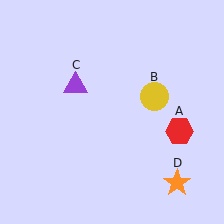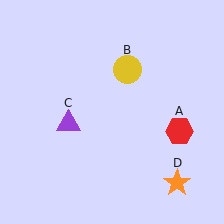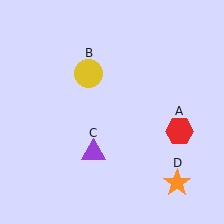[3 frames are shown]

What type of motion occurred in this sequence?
The yellow circle (object B), purple triangle (object C) rotated counterclockwise around the center of the scene.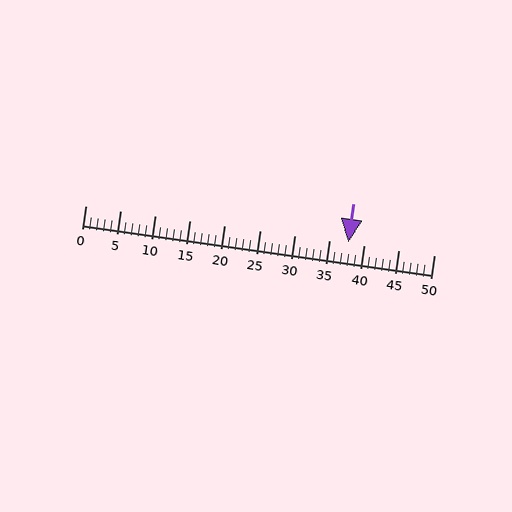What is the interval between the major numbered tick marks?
The major tick marks are spaced 5 units apart.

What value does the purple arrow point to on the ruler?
The purple arrow points to approximately 38.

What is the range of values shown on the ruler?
The ruler shows values from 0 to 50.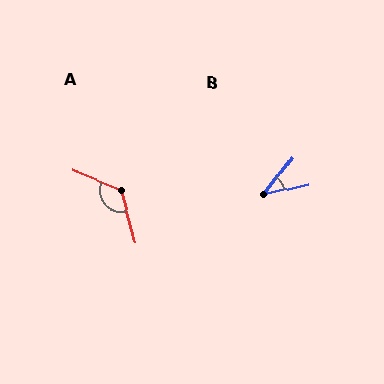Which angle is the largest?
A, at approximately 127 degrees.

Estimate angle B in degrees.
Approximately 40 degrees.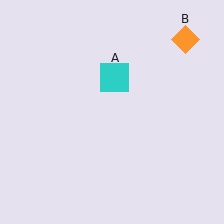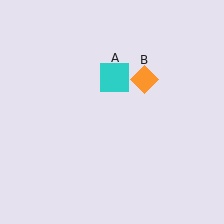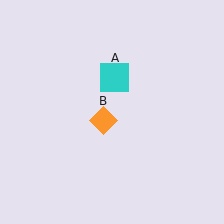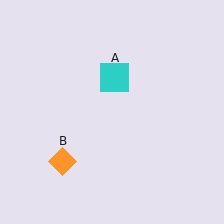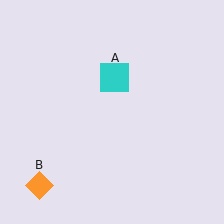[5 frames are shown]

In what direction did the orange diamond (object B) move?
The orange diamond (object B) moved down and to the left.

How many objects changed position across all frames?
1 object changed position: orange diamond (object B).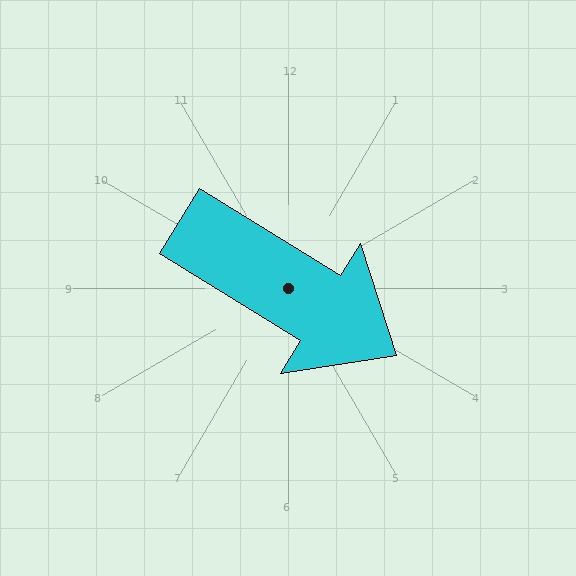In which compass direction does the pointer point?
Southeast.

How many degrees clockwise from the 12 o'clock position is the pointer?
Approximately 122 degrees.